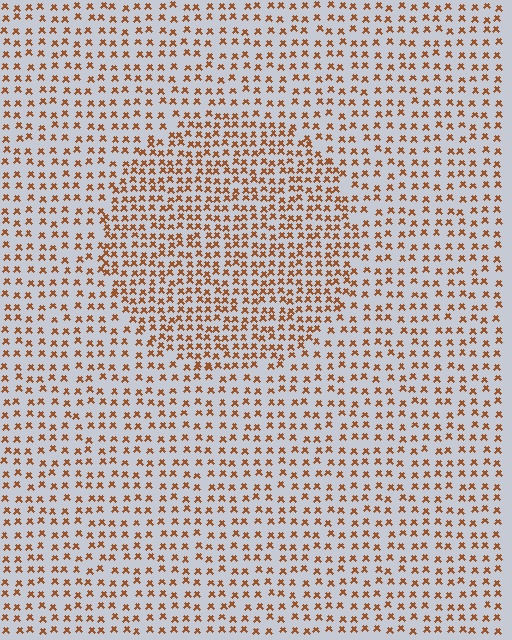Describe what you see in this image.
The image contains small brown elements arranged at two different densities. A circle-shaped region is visible where the elements are more densely packed than the surrounding area.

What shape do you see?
I see a circle.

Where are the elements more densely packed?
The elements are more densely packed inside the circle boundary.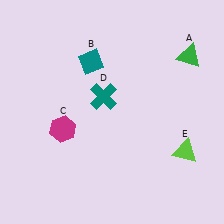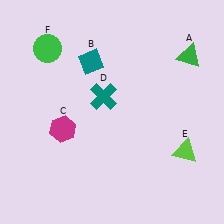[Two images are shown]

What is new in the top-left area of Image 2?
A green circle (F) was added in the top-left area of Image 2.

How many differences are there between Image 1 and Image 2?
There is 1 difference between the two images.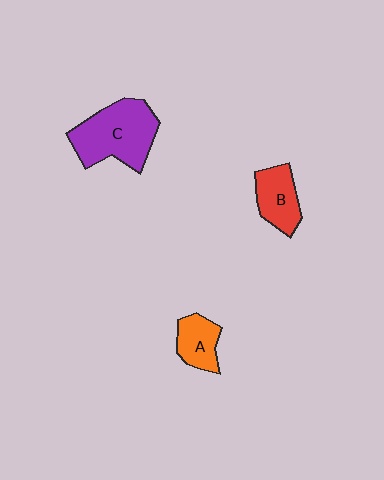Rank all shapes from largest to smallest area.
From largest to smallest: C (purple), B (red), A (orange).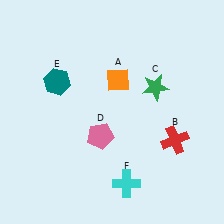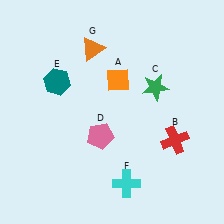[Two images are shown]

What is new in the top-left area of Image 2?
An orange triangle (G) was added in the top-left area of Image 2.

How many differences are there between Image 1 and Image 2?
There is 1 difference between the two images.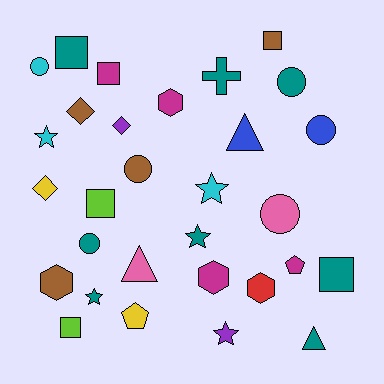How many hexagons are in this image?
There are 4 hexagons.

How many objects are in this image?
There are 30 objects.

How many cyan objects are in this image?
There are 3 cyan objects.